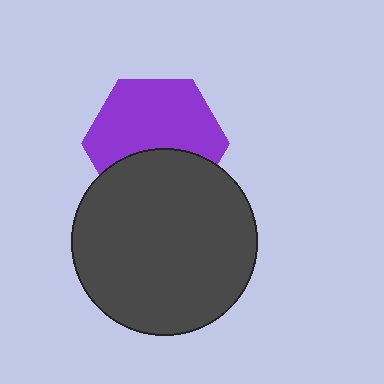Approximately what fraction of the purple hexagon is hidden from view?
Roughly 38% of the purple hexagon is hidden behind the dark gray circle.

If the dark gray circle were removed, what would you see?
You would see the complete purple hexagon.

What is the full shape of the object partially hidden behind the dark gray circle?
The partially hidden object is a purple hexagon.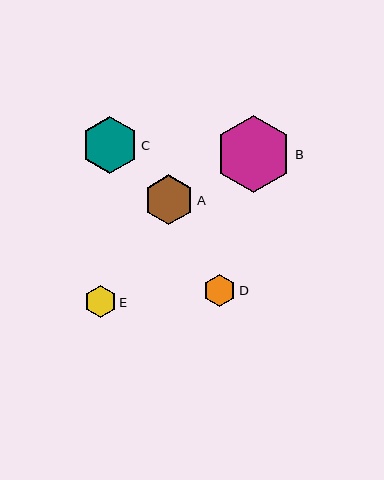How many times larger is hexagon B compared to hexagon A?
Hexagon B is approximately 1.5 times the size of hexagon A.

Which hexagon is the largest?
Hexagon B is the largest with a size of approximately 77 pixels.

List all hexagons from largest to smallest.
From largest to smallest: B, C, A, D, E.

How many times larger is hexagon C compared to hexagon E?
Hexagon C is approximately 1.8 times the size of hexagon E.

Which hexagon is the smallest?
Hexagon E is the smallest with a size of approximately 32 pixels.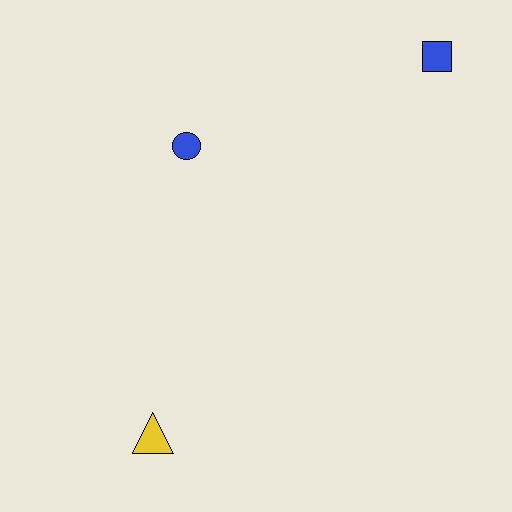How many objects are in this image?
There are 3 objects.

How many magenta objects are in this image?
There are no magenta objects.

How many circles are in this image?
There is 1 circle.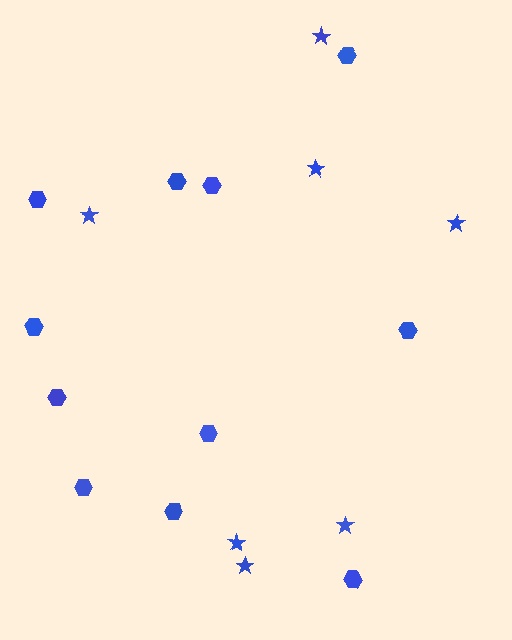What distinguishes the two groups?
There are 2 groups: one group of hexagons (11) and one group of stars (7).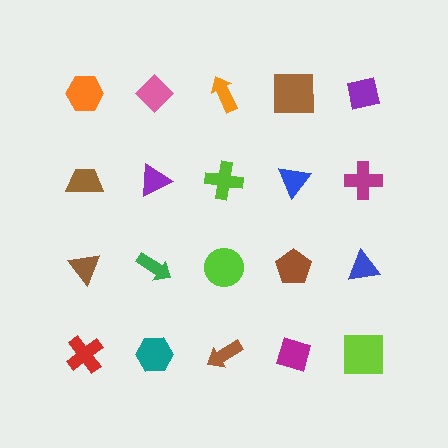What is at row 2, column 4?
A blue triangle.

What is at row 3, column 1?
A brown triangle.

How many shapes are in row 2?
5 shapes.